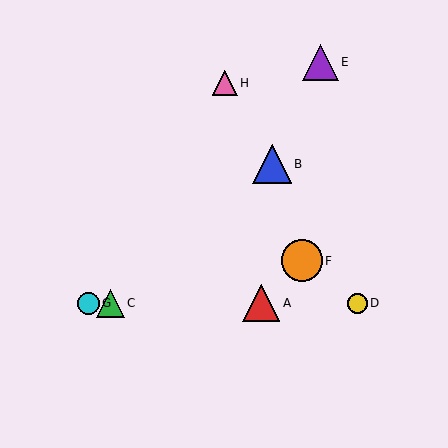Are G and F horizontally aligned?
No, G is at y≈303 and F is at y≈261.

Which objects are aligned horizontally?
Objects A, C, D, G are aligned horizontally.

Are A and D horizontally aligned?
Yes, both are at y≈303.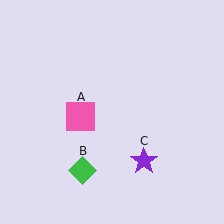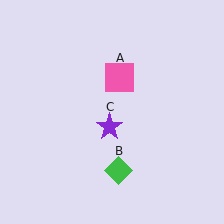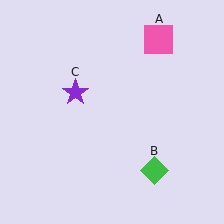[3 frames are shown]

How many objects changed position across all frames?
3 objects changed position: pink square (object A), green diamond (object B), purple star (object C).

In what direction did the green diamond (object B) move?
The green diamond (object B) moved right.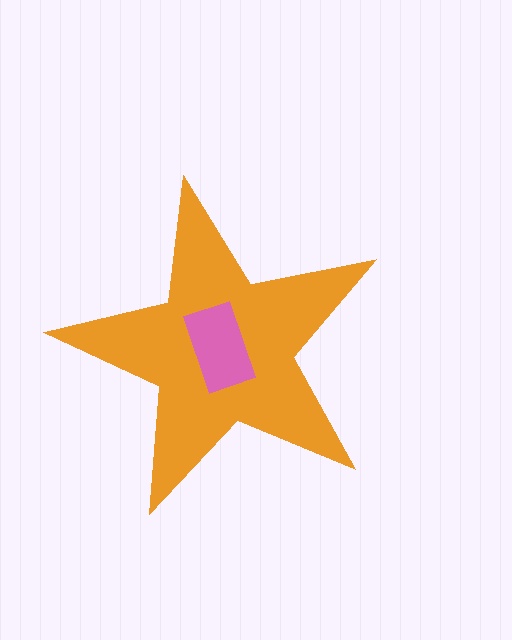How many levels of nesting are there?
2.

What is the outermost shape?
The orange star.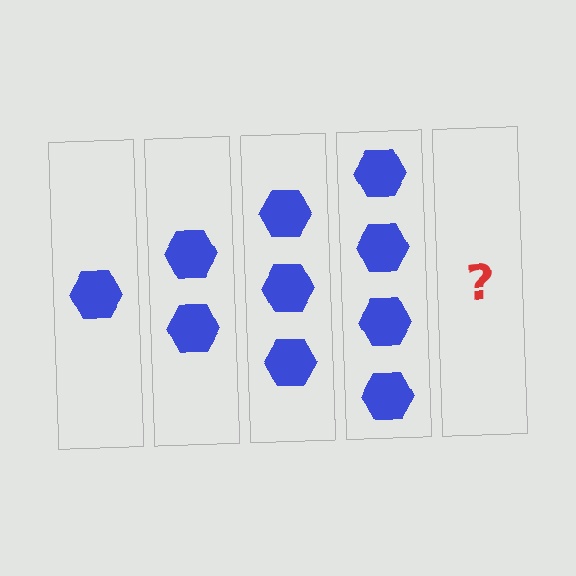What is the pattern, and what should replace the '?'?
The pattern is that each step adds one more hexagon. The '?' should be 5 hexagons.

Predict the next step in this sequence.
The next step is 5 hexagons.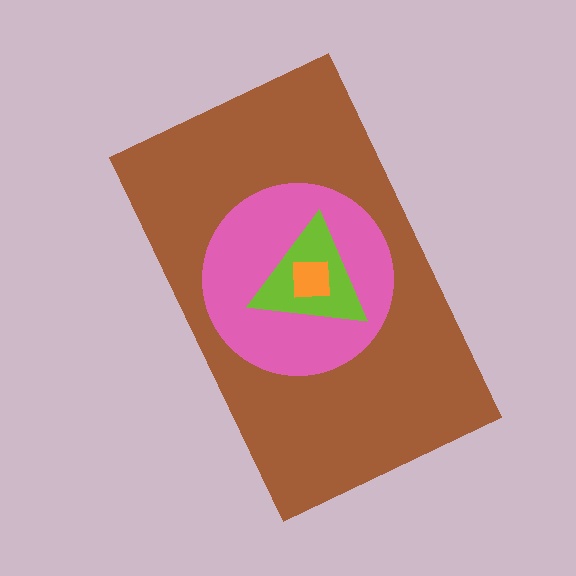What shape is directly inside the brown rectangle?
The pink circle.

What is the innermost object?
The orange square.